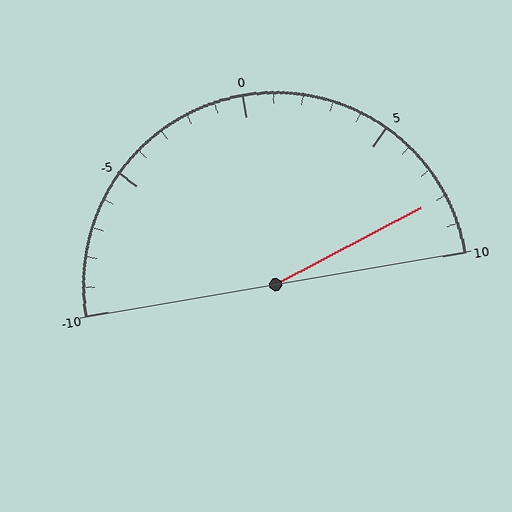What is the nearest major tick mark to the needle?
The nearest major tick mark is 10.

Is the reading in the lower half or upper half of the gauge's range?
The reading is in the upper half of the range (-10 to 10).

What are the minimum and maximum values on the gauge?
The gauge ranges from -10 to 10.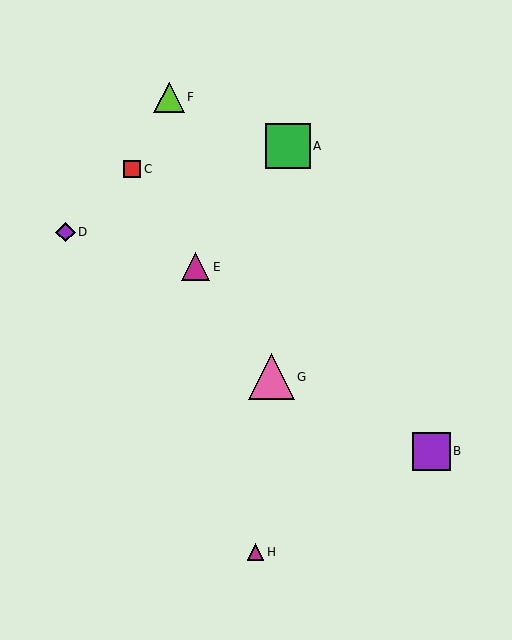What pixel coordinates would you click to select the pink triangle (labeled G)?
Click at (272, 377) to select the pink triangle G.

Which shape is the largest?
The pink triangle (labeled G) is the largest.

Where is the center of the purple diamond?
The center of the purple diamond is at (66, 232).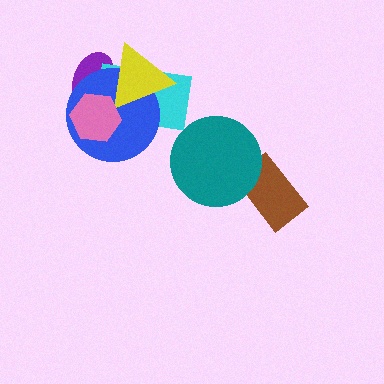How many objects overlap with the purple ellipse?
4 objects overlap with the purple ellipse.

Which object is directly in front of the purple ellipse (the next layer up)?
The cyan rectangle is directly in front of the purple ellipse.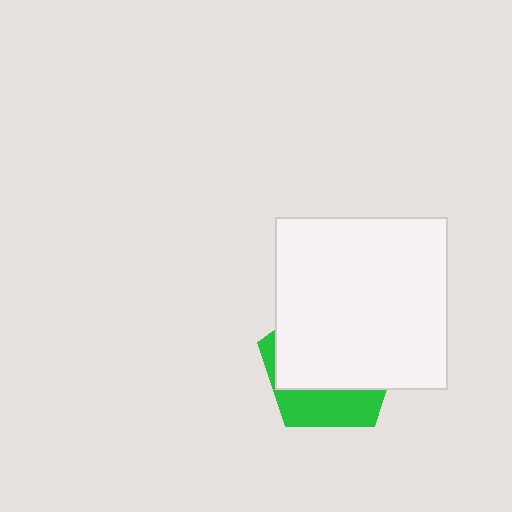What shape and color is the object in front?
The object in front is a white square.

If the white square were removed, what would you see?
You would see the complete green pentagon.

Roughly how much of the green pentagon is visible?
A small part of it is visible (roughly 33%).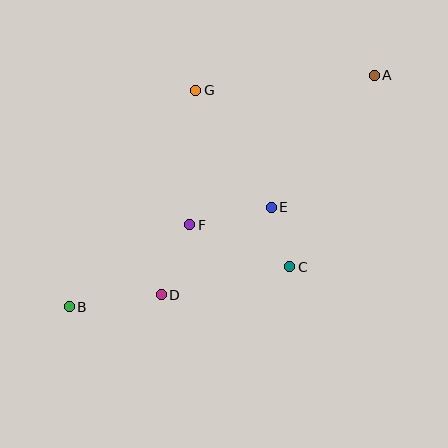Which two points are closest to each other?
Points C and E are closest to each other.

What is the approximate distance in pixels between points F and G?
The distance between F and G is approximately 135 pixels.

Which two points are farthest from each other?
Points A and B are farthest from each other.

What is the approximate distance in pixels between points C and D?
The distance between C and D is approximately 132 pixels.